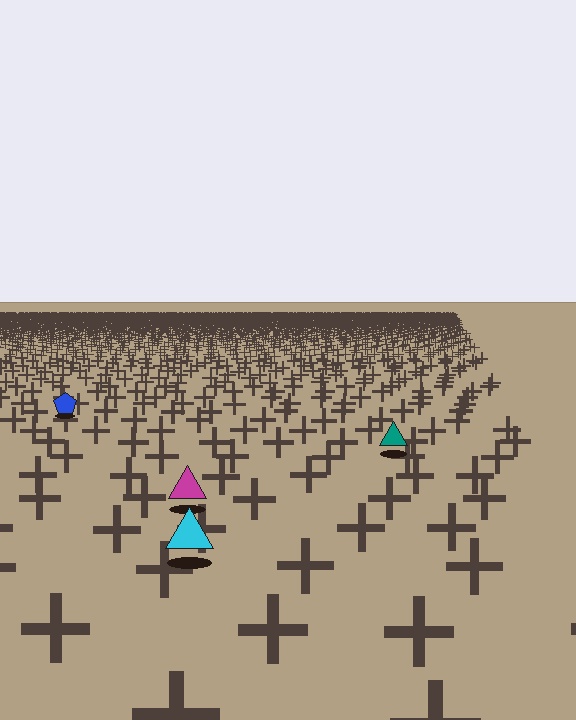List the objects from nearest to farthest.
From nearest to farthest: the cyan triangle, the magenta triangle, the teal triangle, the blue pentagon.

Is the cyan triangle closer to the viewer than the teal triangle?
Yes. The cyan triangle is closer — you can tell from the texture gradient: the ground texture is coarser near it.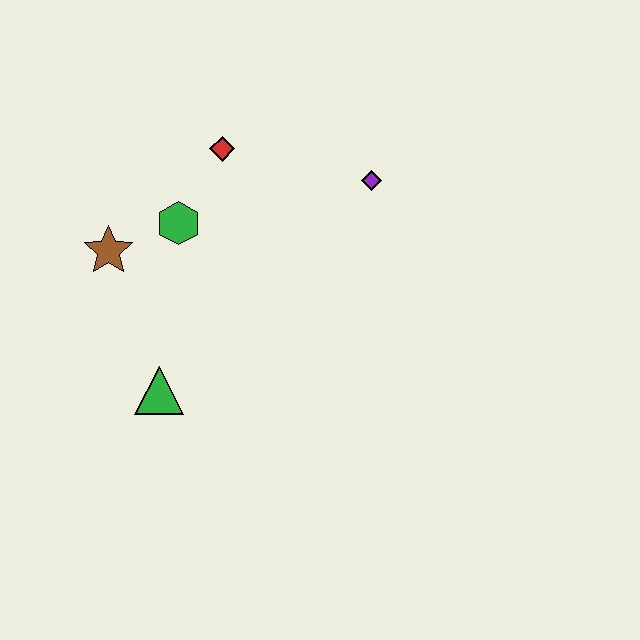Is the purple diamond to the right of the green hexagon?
Yes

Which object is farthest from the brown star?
The purple diamond is farthest from the brown star.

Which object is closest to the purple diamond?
The red diamond is closest to the purple diamond.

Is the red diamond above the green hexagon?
Yes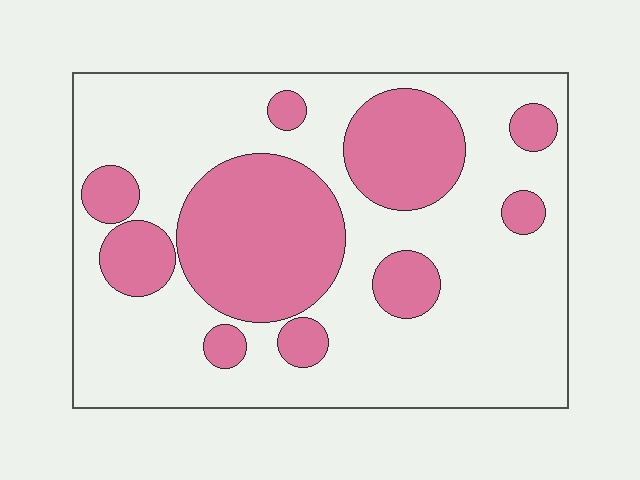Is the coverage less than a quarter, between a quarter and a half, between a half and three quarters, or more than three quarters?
Between a quarter and a half.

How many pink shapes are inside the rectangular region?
10.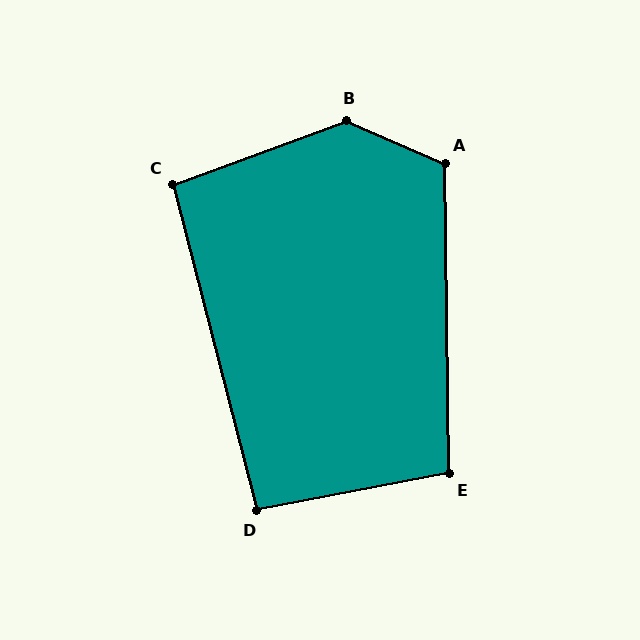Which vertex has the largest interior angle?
B, at approximately 137 degrees.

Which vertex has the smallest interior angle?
D, at approximately 94 degrees.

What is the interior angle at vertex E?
Approximately 100 degrees (obtuse).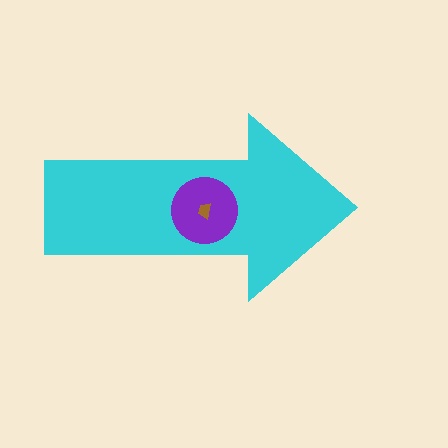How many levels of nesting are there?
3.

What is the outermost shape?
The cyan arrow.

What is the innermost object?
The brown trapezoid.